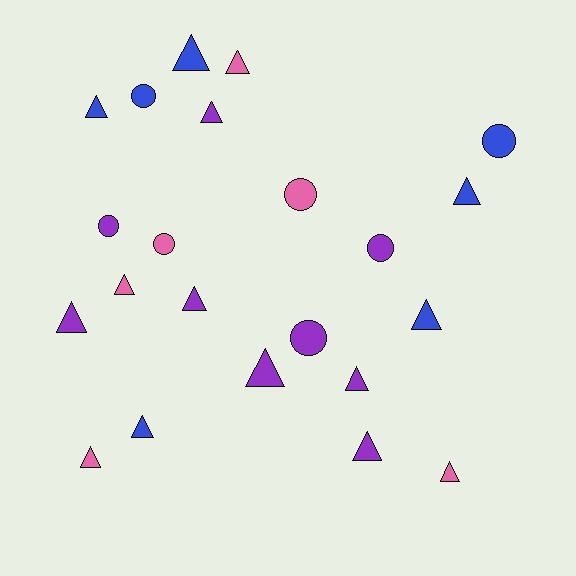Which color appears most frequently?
Purple, with 9 objects.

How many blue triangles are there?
There are 5 blue triangles.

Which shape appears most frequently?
Triangle, with 15 objects.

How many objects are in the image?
There are 22 objects.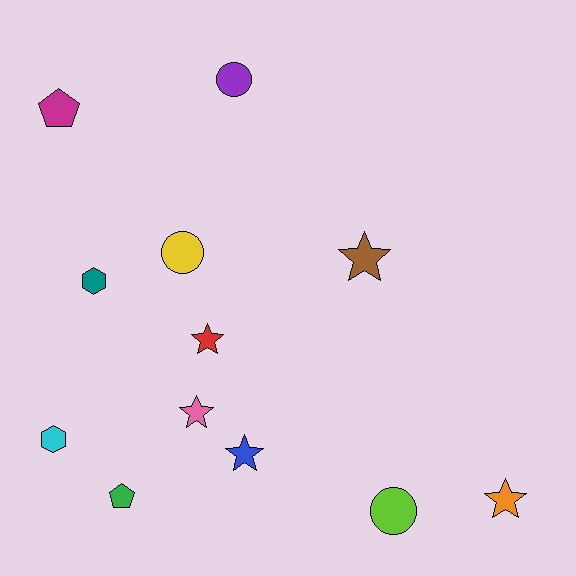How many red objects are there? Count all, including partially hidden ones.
There is 1 red object.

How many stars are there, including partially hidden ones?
There are 5 stars.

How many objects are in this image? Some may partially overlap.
There are 12 objects.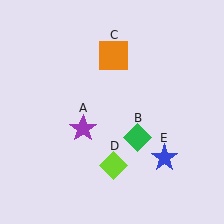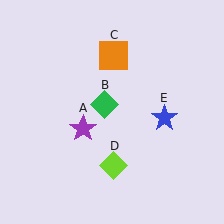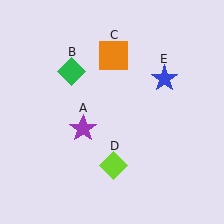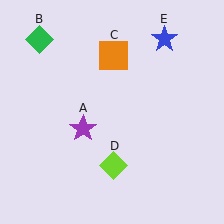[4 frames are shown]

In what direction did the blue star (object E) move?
The blue star (object E) moved up.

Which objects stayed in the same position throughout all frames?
Purple star (object A) and orange square (object C) and lime diamond (object D) remained stationary.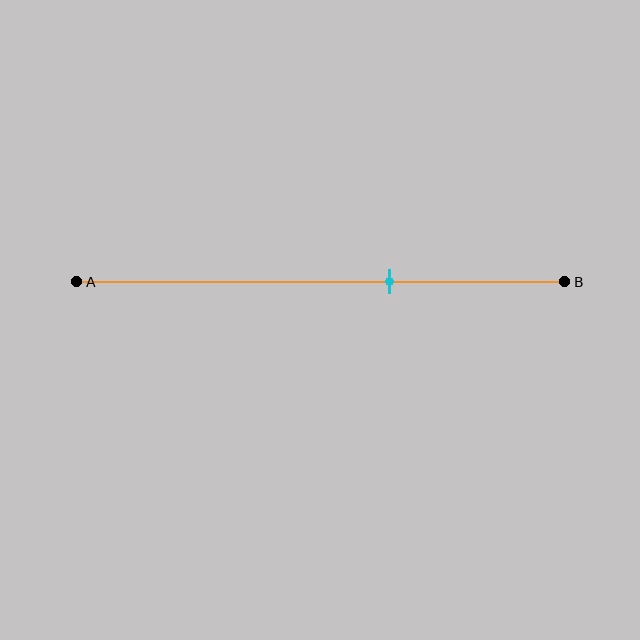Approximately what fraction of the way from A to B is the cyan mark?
The cyan mark is approximately 65% of the way from A to B.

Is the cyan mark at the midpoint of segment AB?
No, the mark is at about 65% from A, not at the 50% midpoint.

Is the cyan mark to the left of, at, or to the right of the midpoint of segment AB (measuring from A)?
The cyan mark is to the right of the midpoint of segment AB.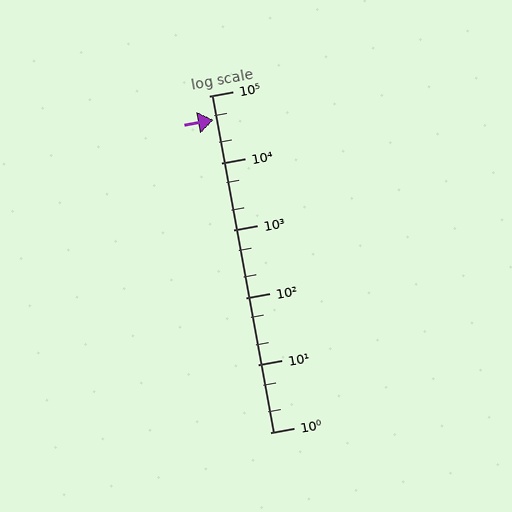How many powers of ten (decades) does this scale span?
The scale spans 5 decades, from 1 to 100000.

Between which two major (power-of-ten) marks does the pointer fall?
The pointer is between 10000 and 100000.